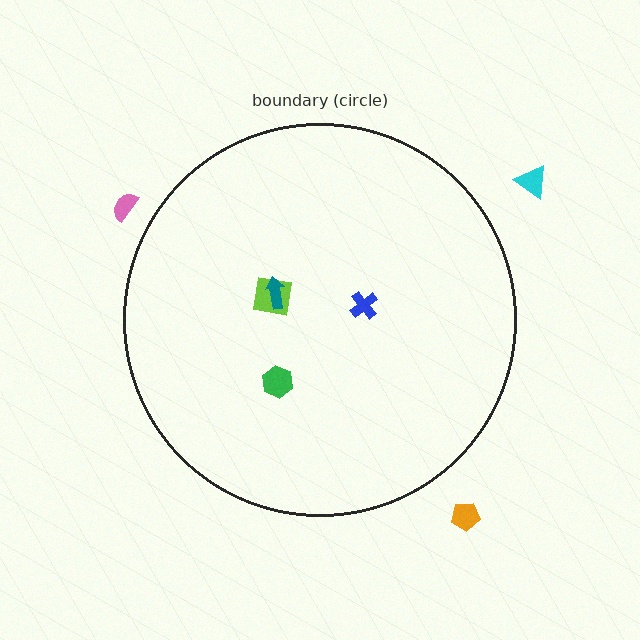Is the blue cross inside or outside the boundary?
Inside.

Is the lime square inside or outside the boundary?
Inside.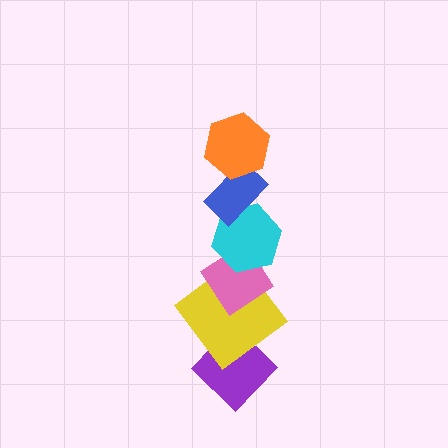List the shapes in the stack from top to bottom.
From top to bottom: the orange hexagon, the blue rectangle, the cyan hexagon, the pink diamond, the yellow diamond, the purple diamond.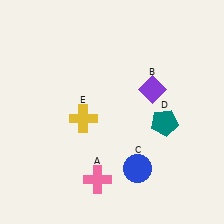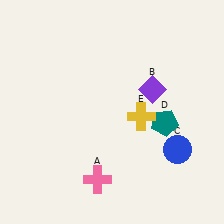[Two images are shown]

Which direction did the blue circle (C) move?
The blue circle (C) moved right.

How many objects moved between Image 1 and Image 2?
2 objects moved between the two images.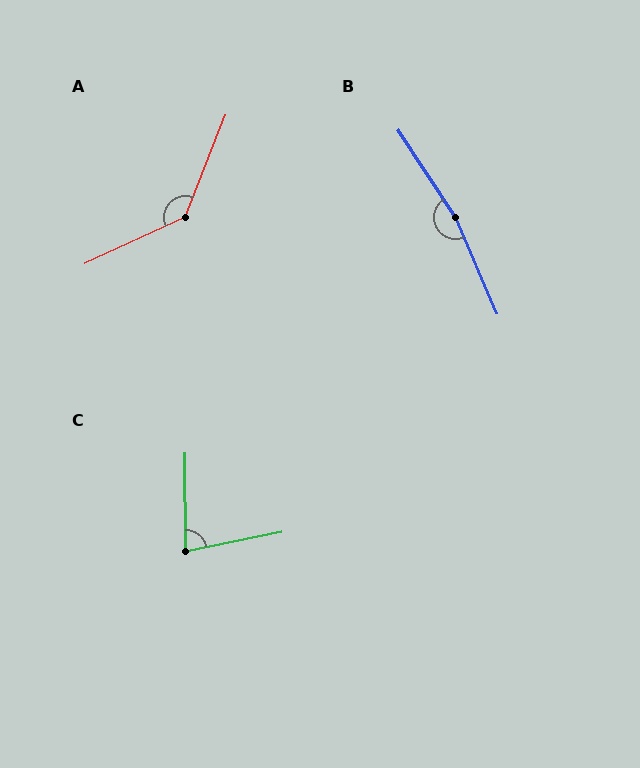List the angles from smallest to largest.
C (79°), A (136°), B (170°).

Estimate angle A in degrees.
Approximately 136 degrees.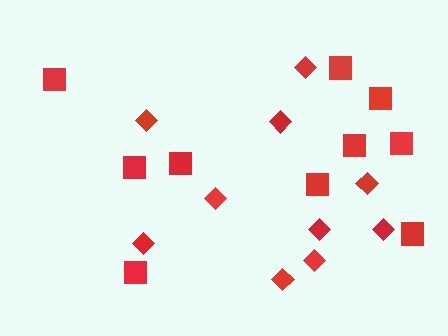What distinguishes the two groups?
There are 2 groups: one group of diamonds (10) and one group of squares (10).